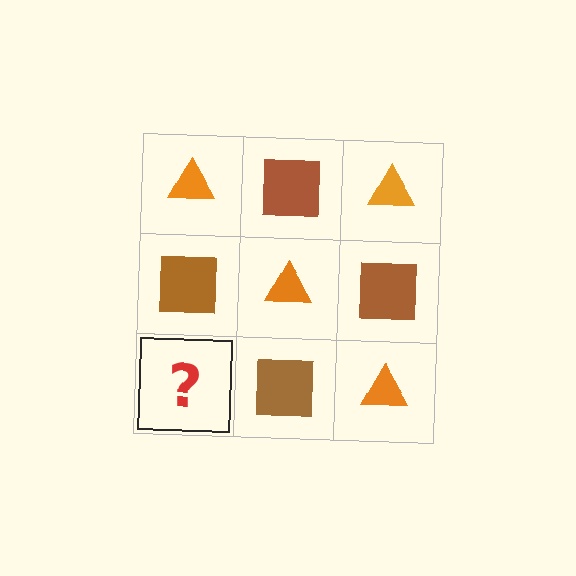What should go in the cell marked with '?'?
The missing cell should contain an orange triangle.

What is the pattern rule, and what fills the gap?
The rule is that it alternates orange triangle and brown square in a checkerboard pattern. The gap should be filled with an orange triangle.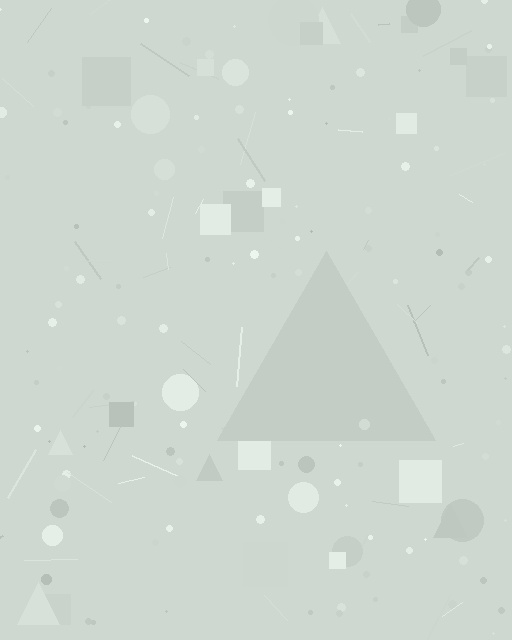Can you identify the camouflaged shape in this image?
The camouflaged shape is a triangle.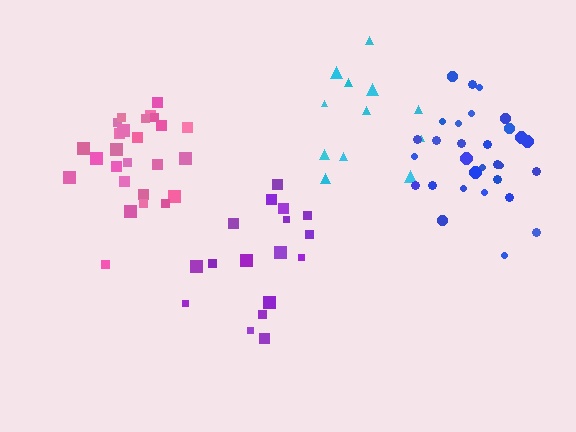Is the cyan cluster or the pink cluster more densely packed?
Pink.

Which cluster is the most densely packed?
Pink.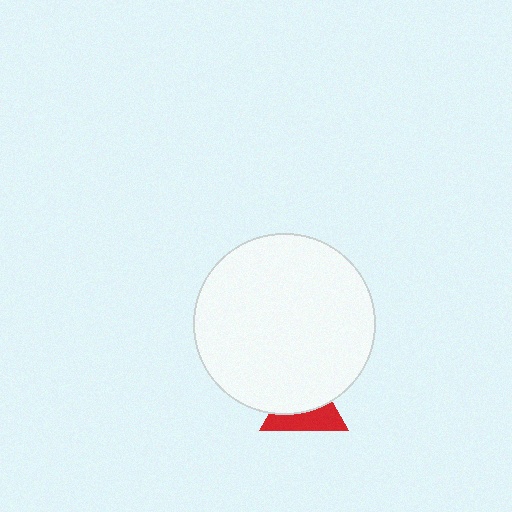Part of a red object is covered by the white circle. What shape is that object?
It is a triangle.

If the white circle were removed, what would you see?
You would see the complete red triangle.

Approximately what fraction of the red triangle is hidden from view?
Roughly 55% of the red triangle is hidden behind the white circle.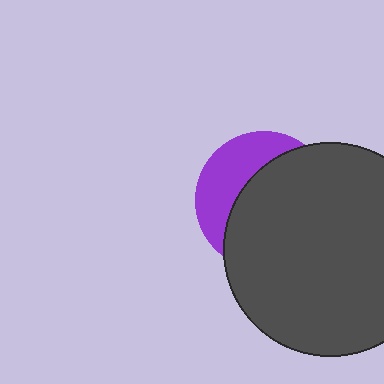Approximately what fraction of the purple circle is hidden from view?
Roughly 66% of the purple circle is hidden behind the dark gray circle.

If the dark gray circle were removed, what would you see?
You would see the complete purple circle.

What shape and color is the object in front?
The object in front is a dark gray circle.